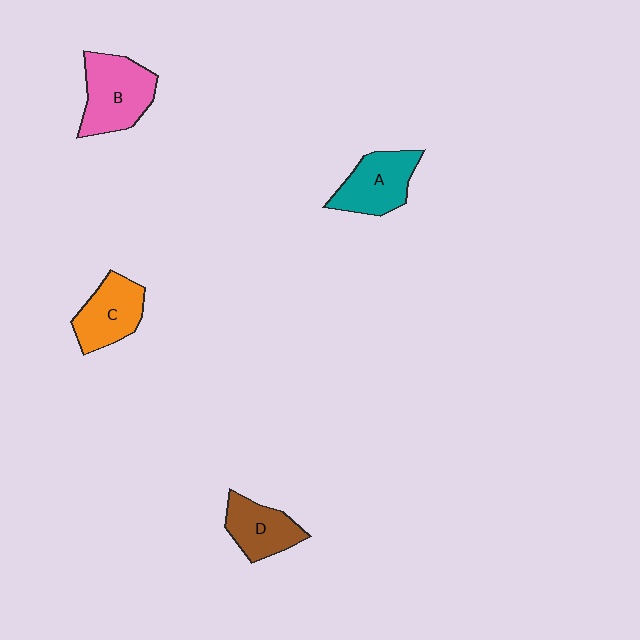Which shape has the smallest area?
Shape D (brown).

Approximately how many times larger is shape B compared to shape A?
Approximately 1.2 times.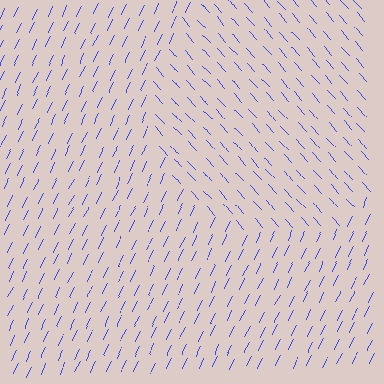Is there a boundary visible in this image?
Yes, there is a texture boundary formed by a change in line orientation.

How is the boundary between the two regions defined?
The boundary is defined purely by a change in line orientation (approximately 67 degrees difference). All lines are the same color and thickness.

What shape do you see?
I see a circle.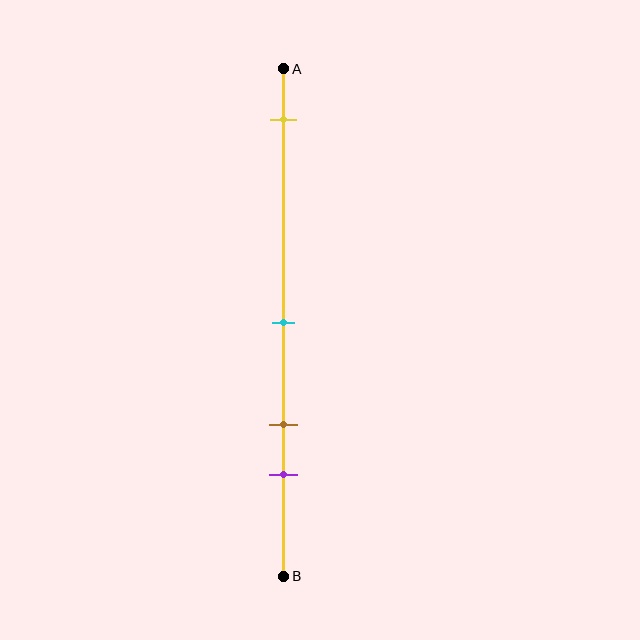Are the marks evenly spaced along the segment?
No, the marks are not evenly spaced.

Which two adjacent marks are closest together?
The brown and purple marks are the closest adjacent pair.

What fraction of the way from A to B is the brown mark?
The brown mark is approximately 70% (0.7) of the way from A to B.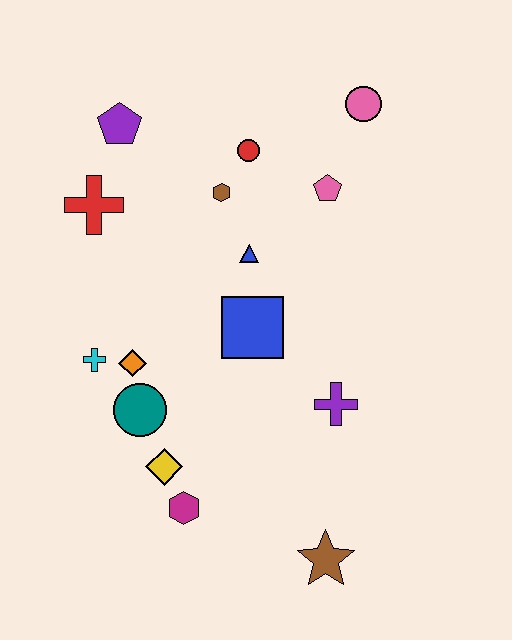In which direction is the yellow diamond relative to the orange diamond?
The yellow diamond is below the orange diamond.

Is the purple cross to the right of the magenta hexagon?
Yes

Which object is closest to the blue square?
The blue triangle is closest to the blue square.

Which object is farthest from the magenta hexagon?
The pink circle is farthest from the magenta hexagon.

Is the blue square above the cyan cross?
Yes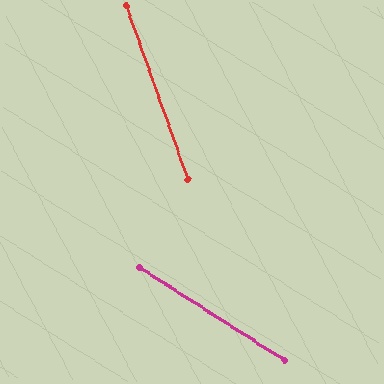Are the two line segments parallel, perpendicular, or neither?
Neither parallel nor perpendicular — they differ by about 38°.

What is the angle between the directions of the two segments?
Approximately 38 degrees.